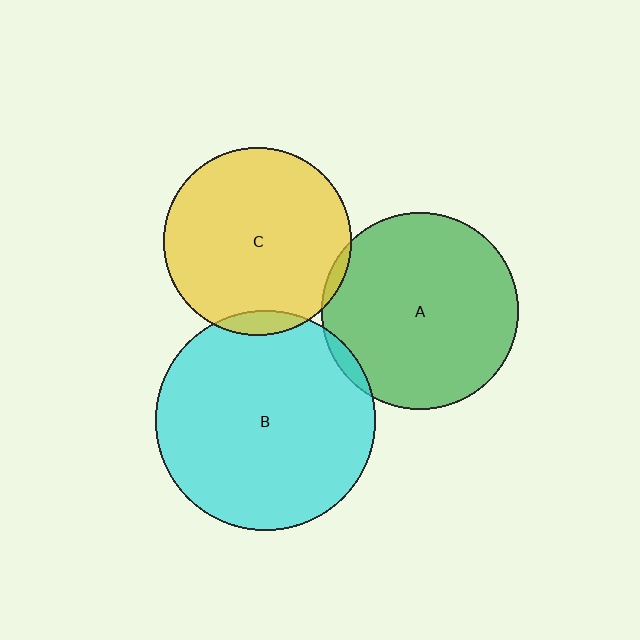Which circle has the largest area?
Circle B (cyan).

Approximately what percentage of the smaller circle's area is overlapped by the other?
Approximately 5%.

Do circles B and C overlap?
Yes.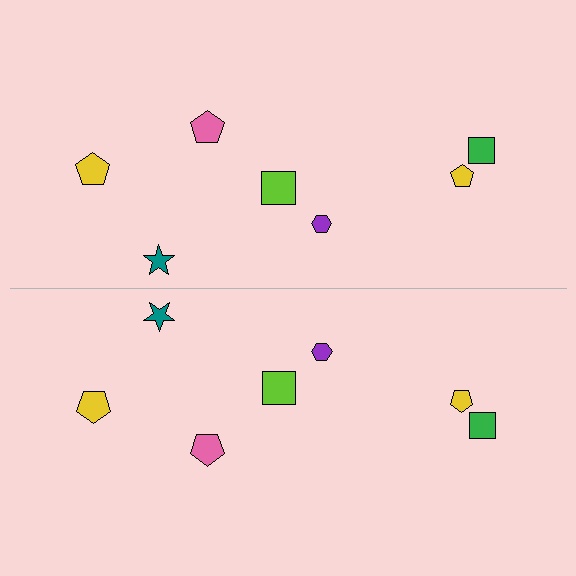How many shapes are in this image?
There are 14 shapes in this image.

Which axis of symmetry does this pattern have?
The pattern has a horizontal axis of symmetry running through the center of the image.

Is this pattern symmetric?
Yes, this pattern has bilateral (reflection) symmetry.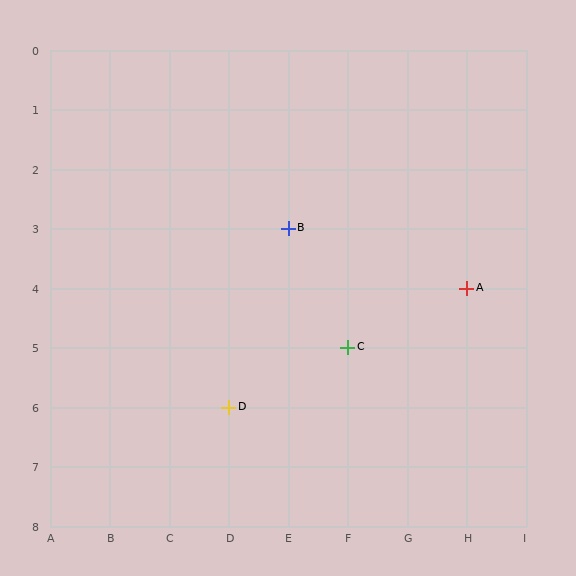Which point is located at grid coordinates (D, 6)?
Point D is at (D, 6).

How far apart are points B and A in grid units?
Points B and A are 3 columns and 1 row apart (about 3.2 grid units diagonally).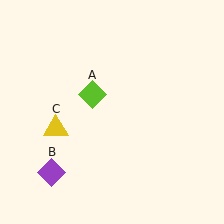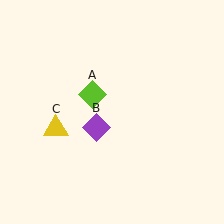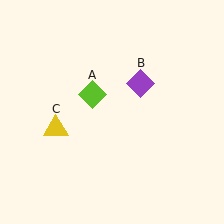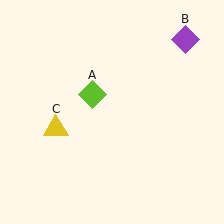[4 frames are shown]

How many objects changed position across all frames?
1 object changed position: purple diamond (object B).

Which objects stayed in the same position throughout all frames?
Lime diamond (object A) and yellow triangle (object C) remained stationary.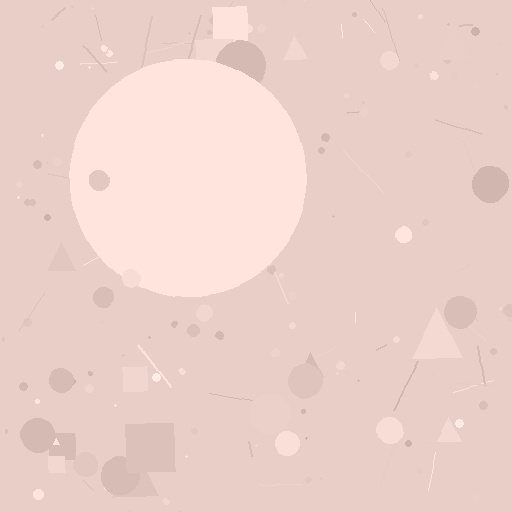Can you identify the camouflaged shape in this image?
The camouflaged shape is a circle.